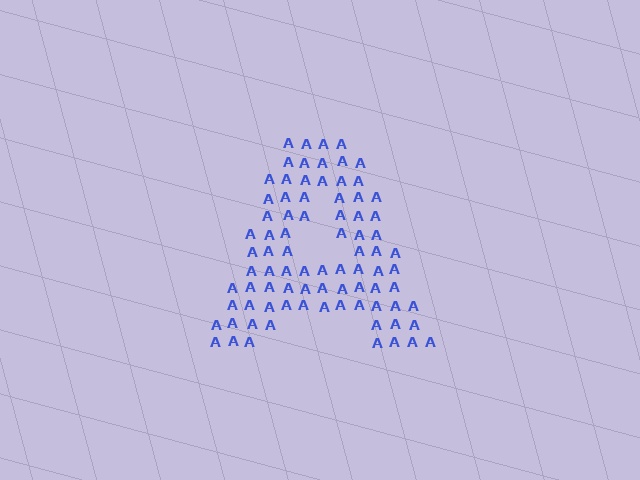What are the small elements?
The small elements are letter A's.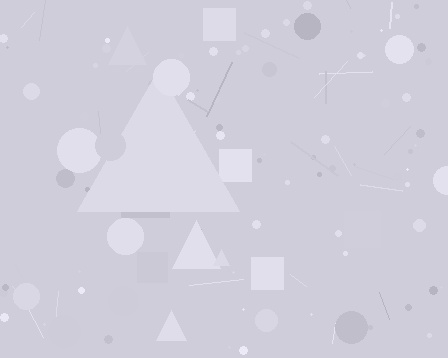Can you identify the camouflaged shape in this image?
The camouflaged shape is a triangle.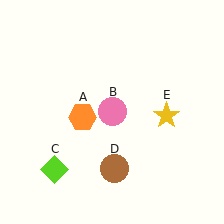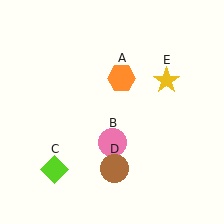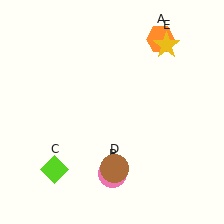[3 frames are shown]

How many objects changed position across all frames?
3 objects changed position: orange hexagon (object A), pink circle (object B), yellow star (object E).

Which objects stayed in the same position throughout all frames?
Lime diamond (object C) and brown circle (object D) remained stationary.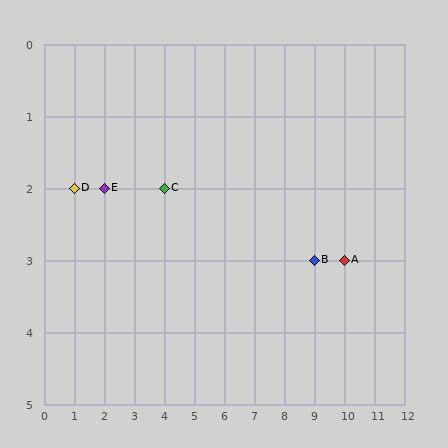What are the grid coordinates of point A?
Point A is at grid coordinates (10, 3).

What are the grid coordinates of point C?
Point C is at grid coordinates (4, 2).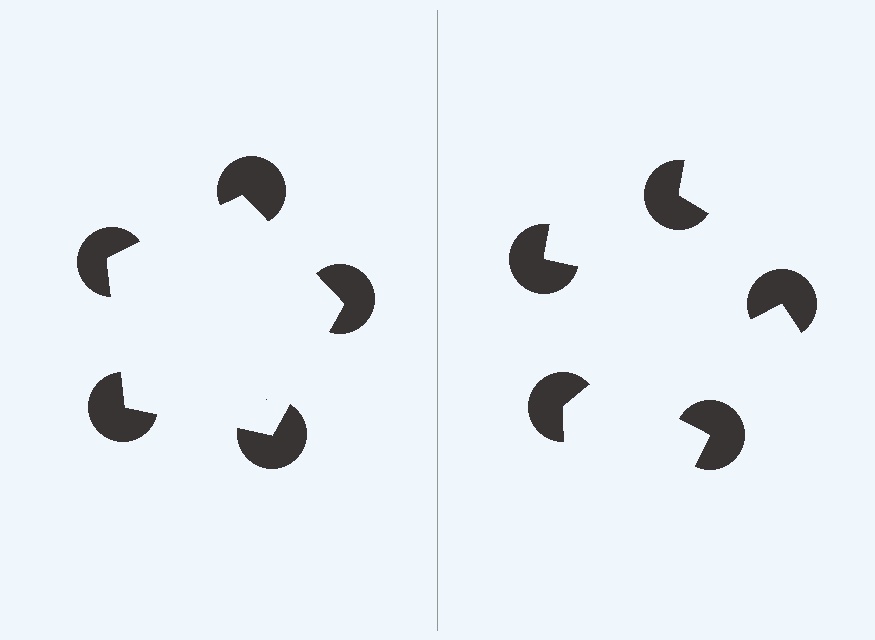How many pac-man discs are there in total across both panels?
10 — 5 on each side.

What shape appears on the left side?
An illusory pentagon.